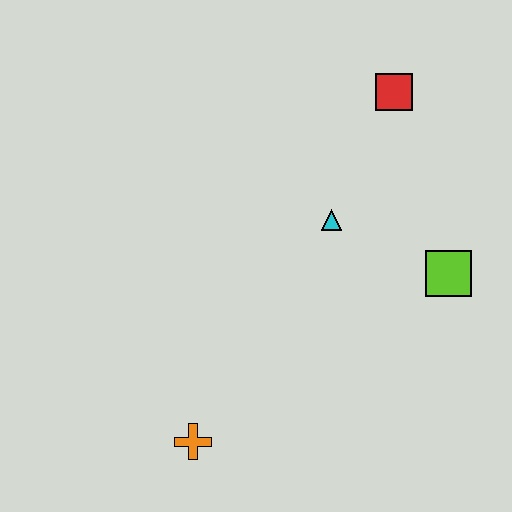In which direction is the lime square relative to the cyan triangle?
The lime square is to the right of the cyan triangle.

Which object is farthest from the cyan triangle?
The orange cross is farthest from the cyan triangle.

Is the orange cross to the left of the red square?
Yes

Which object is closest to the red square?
The cyan triangle is closest to the red square.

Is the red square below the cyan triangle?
No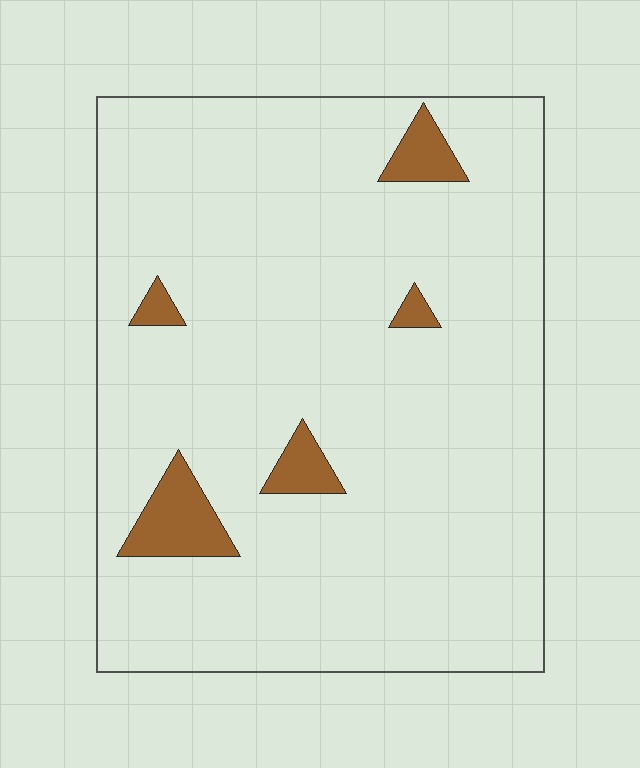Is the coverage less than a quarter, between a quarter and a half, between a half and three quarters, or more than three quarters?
Less than a quarter.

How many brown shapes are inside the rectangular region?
5.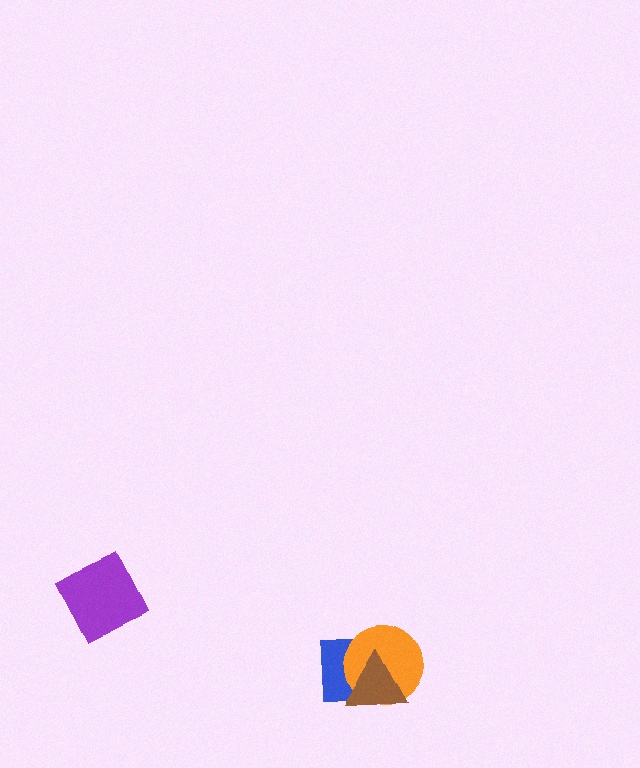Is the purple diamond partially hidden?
No, no other shape covers it.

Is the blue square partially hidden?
Yes, it is partially covered by another shape.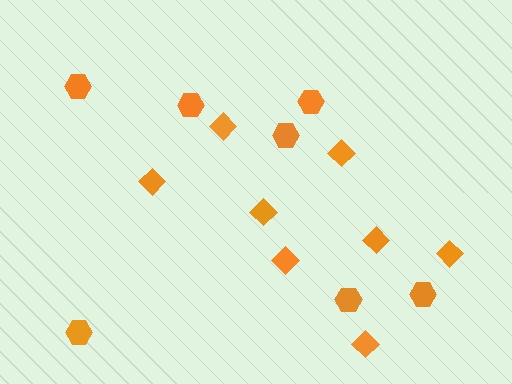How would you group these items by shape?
There are 2 groups: one group of diamonds (8) and one group of hexagons (7).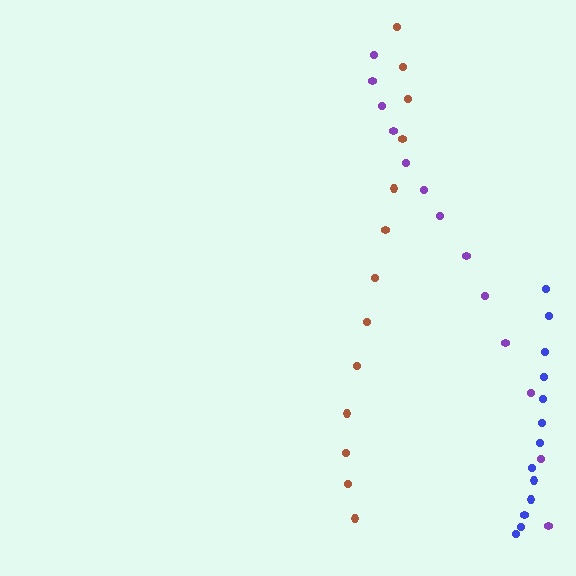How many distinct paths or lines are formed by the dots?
There are 3 distinct paths.